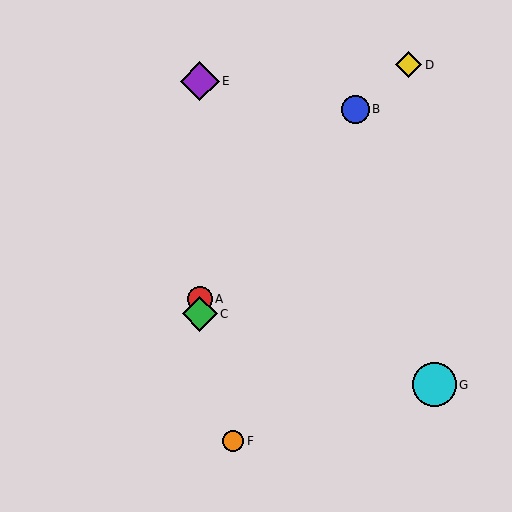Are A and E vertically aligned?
Yes, both are at x≈200.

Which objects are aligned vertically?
Objects A, C, E are aligned vertically.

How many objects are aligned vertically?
3 objects (A, C, E) are aligned vertically.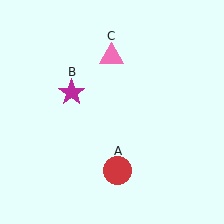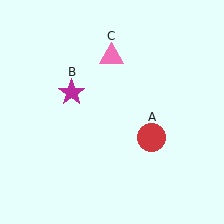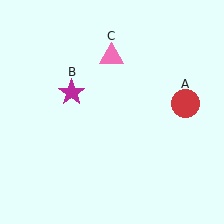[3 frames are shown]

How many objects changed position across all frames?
1 object changed position: red circle (object A).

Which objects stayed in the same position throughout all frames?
Magenta star (object B) and pink triangle (object C) remained stationary.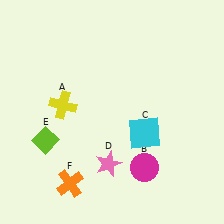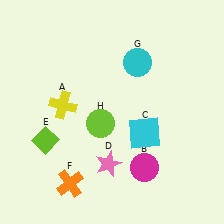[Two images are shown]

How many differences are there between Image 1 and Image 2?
There are 2 differences between the two images.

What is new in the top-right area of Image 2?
A cyan circle (G) was added in the top-right area of Image 2.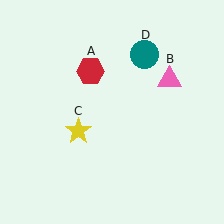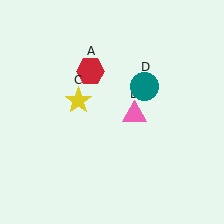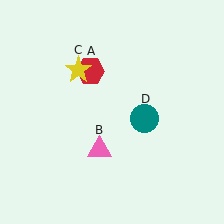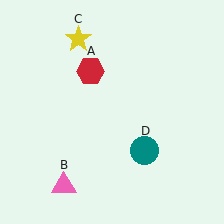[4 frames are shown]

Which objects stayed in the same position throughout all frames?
Red hexagon (object A) remained stationary.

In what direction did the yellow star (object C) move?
The yellow star (object C) moved up.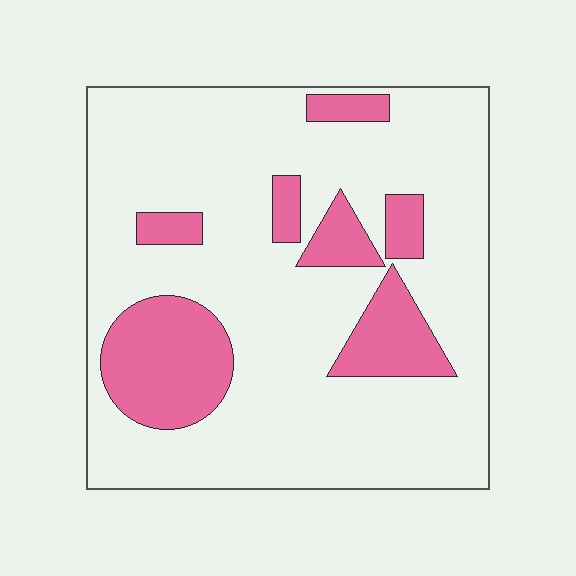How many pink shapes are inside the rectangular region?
7.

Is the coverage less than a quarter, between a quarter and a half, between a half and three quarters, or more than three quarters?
Less than a quarter.